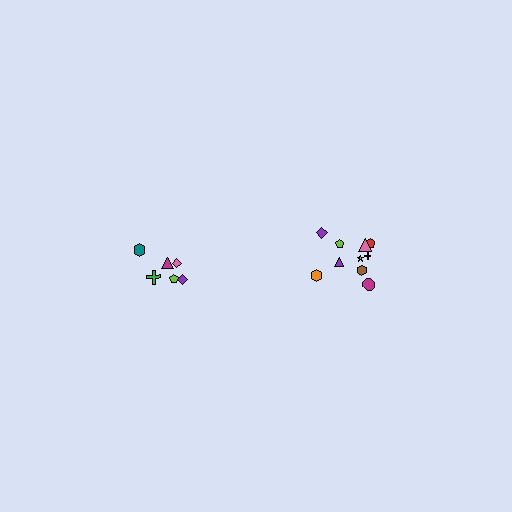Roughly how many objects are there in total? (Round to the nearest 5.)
Roughly 15 objects in total.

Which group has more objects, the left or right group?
The right group.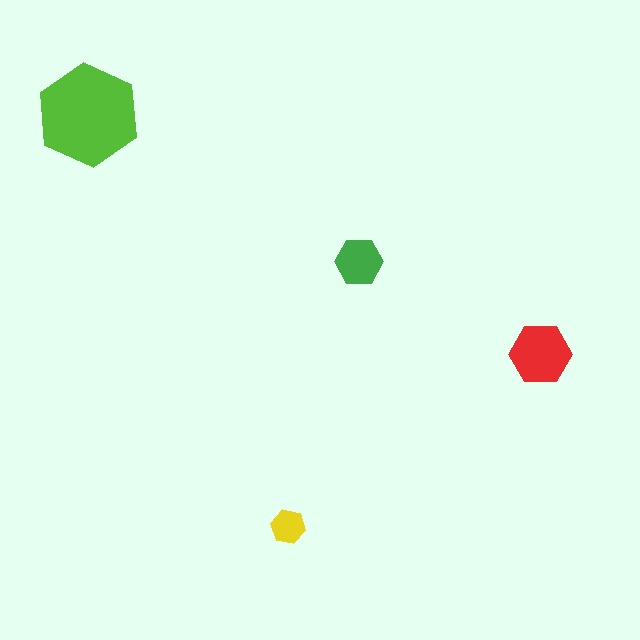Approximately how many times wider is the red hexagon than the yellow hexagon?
About 2 times wider.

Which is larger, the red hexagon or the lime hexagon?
The lime one.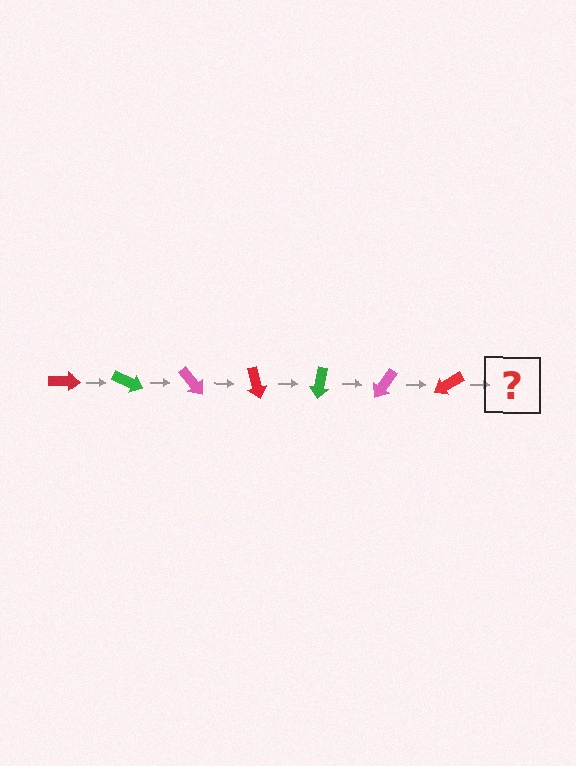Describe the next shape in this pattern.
It should be a green arrow, rotated 175 degrees from the start.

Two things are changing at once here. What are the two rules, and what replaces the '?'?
The two rules are that it rotates 25 degrees each step and the color cycles through red, green, and pink. The '?' should be a green arrow, rotated 175 degrees from the start.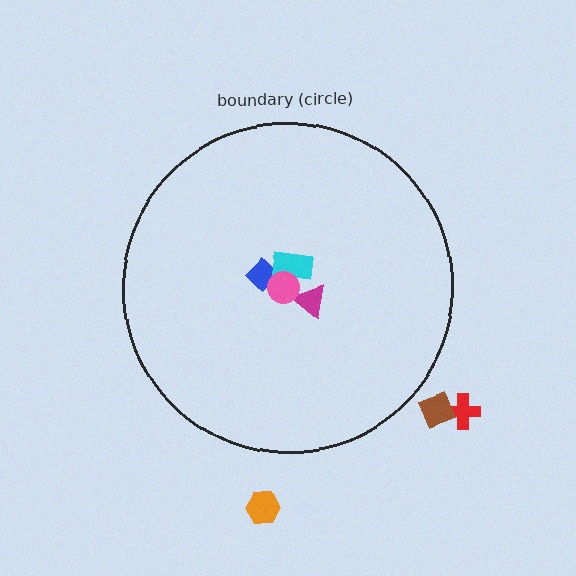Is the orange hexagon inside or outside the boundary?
Outside.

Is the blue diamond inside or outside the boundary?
Inside.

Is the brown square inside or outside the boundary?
Outside.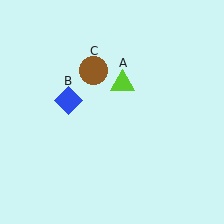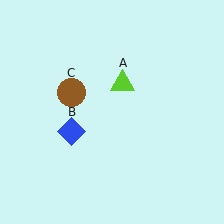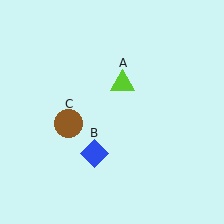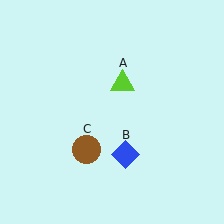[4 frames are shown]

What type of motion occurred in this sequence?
The blue diamond (object B), brown circle (object C) rotated counterclockwise around the center of the scene.